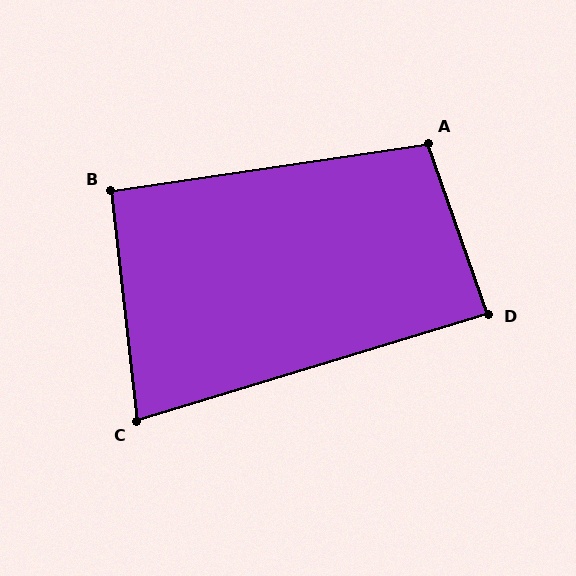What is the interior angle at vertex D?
Approximately 88 degrees (approximately right).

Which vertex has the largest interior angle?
A, at approximately 101 degrees.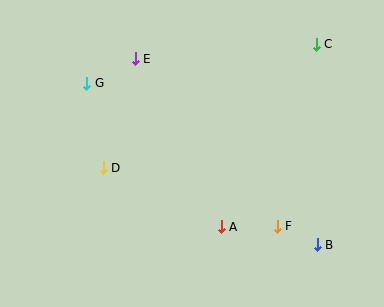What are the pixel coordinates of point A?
Point A is at (221, 227).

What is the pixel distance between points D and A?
The distance between D and A is 132 pixels.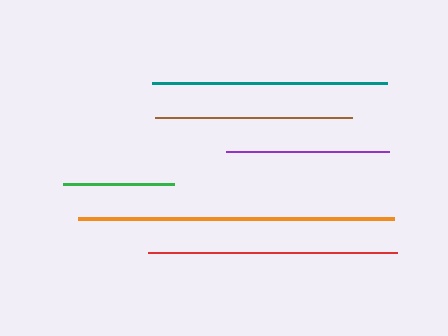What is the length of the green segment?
The green segment is approximately 111 pixels long.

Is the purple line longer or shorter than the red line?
The red line is longer than the purple line.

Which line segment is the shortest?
The green line is the shortest at approximately 111 pixels.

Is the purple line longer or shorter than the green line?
The purple line is longer than the green line.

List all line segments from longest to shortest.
From longest to shortest: orange, red, teal, brown, purple, green.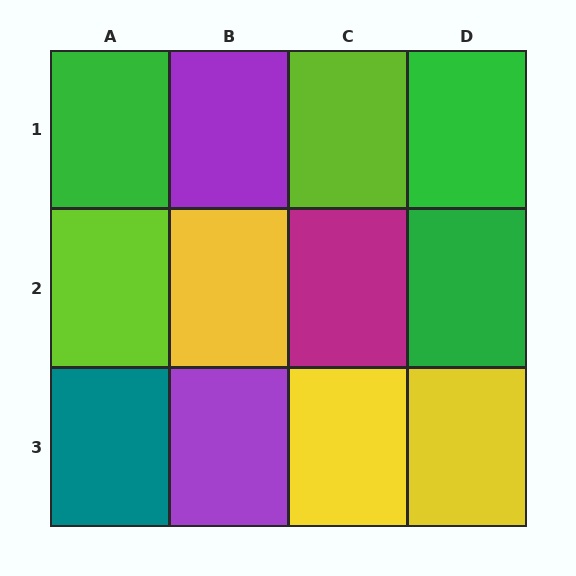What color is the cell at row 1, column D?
Green.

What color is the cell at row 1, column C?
Lime.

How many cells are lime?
2 cells are lime.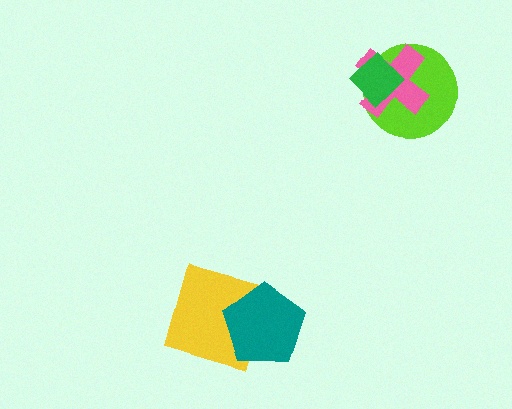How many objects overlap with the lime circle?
2 objects overlap with the lime circle.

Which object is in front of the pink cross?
The green diamond is in front of the pink cross.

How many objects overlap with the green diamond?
2 objects overlap with the green diamond.